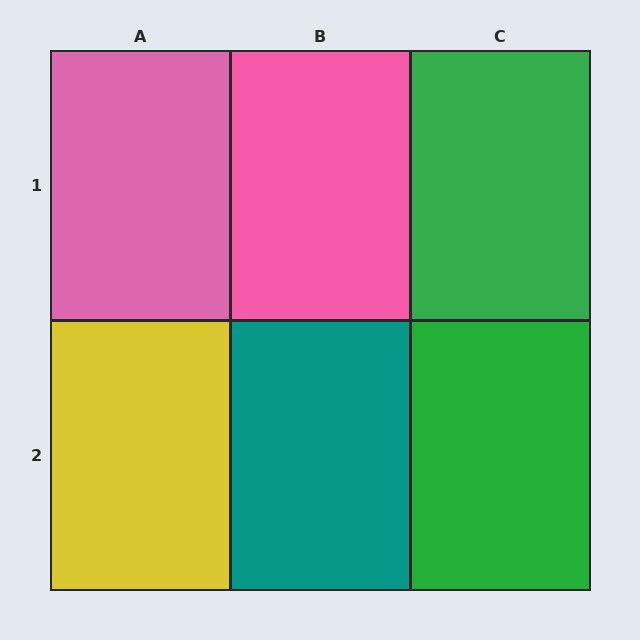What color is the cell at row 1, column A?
Pink.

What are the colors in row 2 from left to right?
Yellow, teal, green.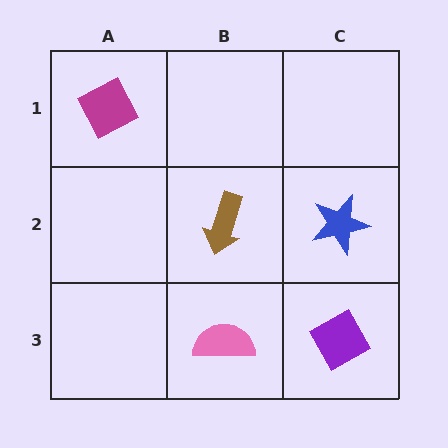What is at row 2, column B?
A brown arrow.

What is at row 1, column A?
A magenta diamond.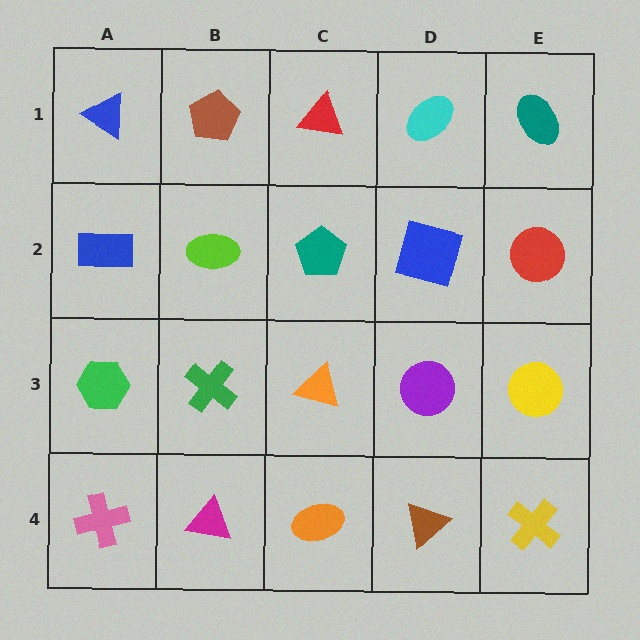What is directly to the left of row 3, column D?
An orange triangle.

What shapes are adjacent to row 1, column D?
A blue square (row 2, column D), a red triangle (row 1, column C), a teal ellipse (row 1, column E).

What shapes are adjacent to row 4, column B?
A green cross (row 3, column B), a pink cross (row 4, column A), an orange ellipse (row 4, column C).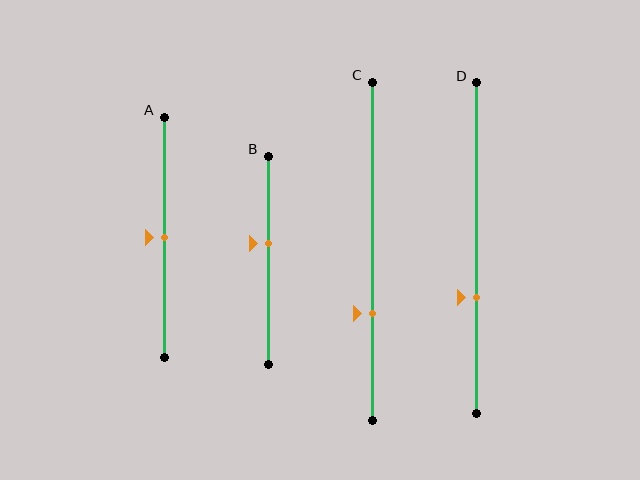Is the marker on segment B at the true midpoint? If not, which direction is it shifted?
No, the marker on segment B is shifted upward by about 8% of the segment length.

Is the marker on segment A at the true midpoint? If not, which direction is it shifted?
Yes, the marker on segment A is at the true midpoint.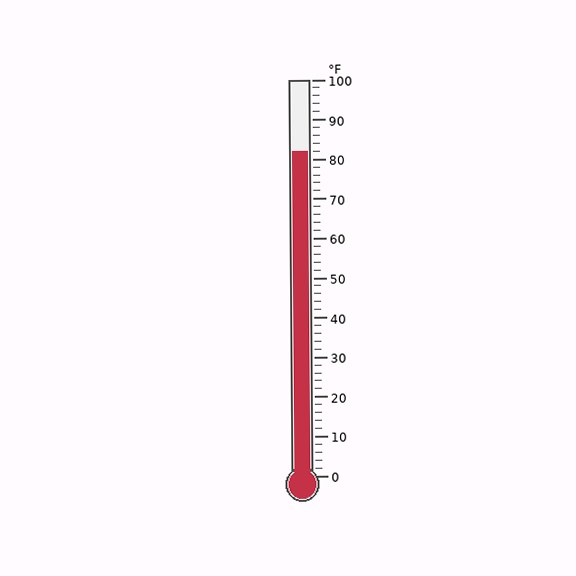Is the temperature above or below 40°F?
The temperature is above 40°F.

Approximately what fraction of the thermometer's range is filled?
The thermometer is filled to approximately 80% of its range.